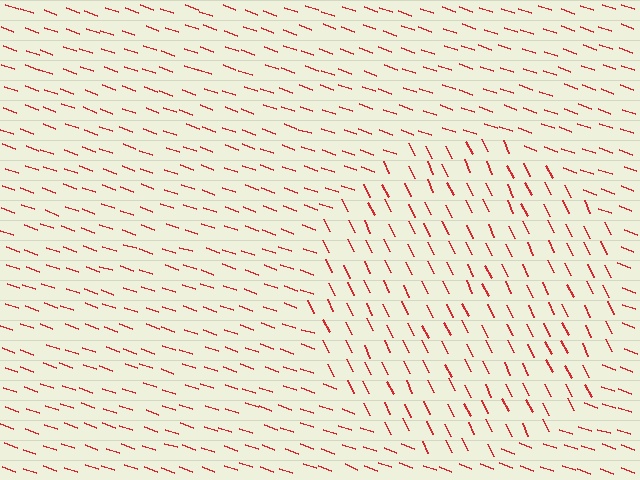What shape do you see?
I see a circle.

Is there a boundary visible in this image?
Yes, there is a texture boundary formed by a change in line orientation.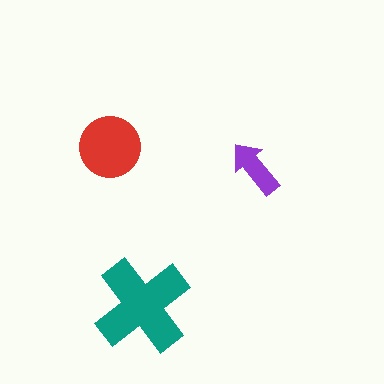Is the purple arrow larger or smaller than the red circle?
Smaller.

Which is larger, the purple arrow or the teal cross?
The teal cross.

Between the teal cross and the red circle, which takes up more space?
The teal cross.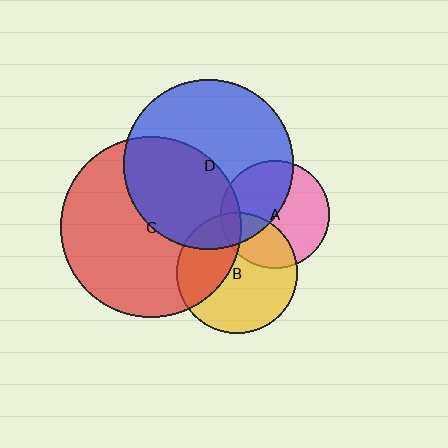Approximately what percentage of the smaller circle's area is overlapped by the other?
Approximately 20%.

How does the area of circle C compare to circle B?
Approximately 2.2 times.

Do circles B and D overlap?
Yes.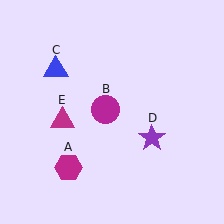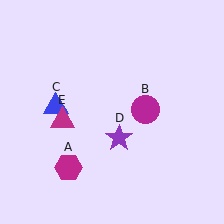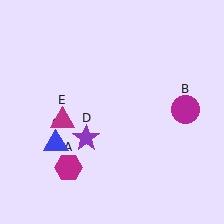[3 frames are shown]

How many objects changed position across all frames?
3 objects changed position: magenta circle (object B), blue triangle (object C), purple star (object D).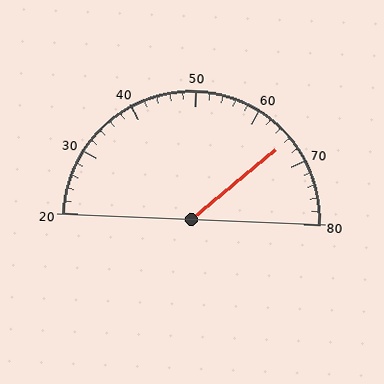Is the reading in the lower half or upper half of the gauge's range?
The reading is in the upper half of the range (20 to 80).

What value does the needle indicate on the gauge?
The needle indicates approximately 66.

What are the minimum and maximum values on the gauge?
The gauge ranges from 20 to 80.